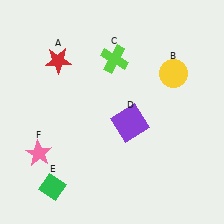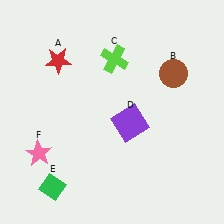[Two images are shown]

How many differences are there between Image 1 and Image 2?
There is 1 difference between the two images.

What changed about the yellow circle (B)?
In Image 1, B is yellow. In Image 2, it changed to brown.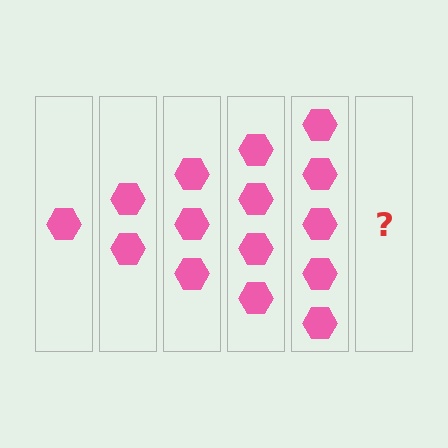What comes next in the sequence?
The next element should be 6 hexagons.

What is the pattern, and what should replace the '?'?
The pattern is that each step adds one more hexagon. The '?' should be 6 hexagons.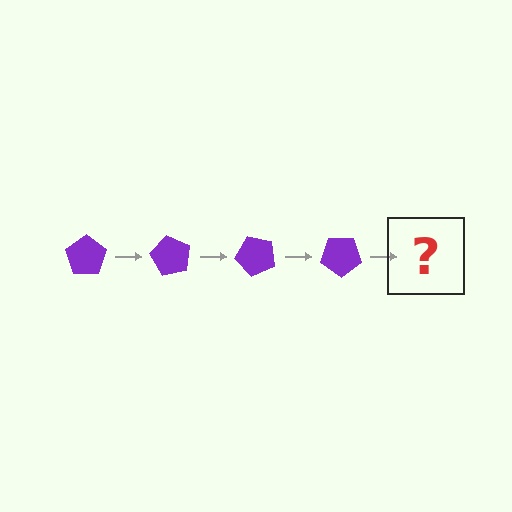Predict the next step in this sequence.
The next step is a purple pentagon rotated 240 degrees.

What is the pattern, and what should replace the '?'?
The pattern is that the pentagon rotates 60 degrees each step. The '?' should be a purple pentagon rotated 240 degrees.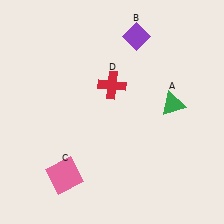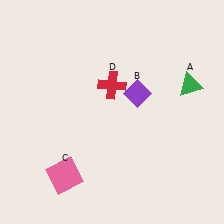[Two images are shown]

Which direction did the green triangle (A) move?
The green triangle (A) moved up.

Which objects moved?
The objects that moved are: the green triangle (A), the purple diamond (B).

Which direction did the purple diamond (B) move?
The purple diamond (B) moved down.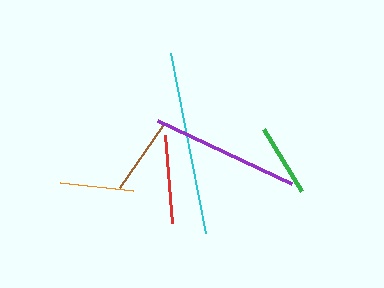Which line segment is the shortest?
The green line is the shortest at approximately 73 pixels.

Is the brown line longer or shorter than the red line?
The red line is longer than the brown line.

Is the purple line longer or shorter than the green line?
The purple line is longer than the green line.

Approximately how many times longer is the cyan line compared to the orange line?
The cyan line is approximately 2.5 times the length of the orange line.